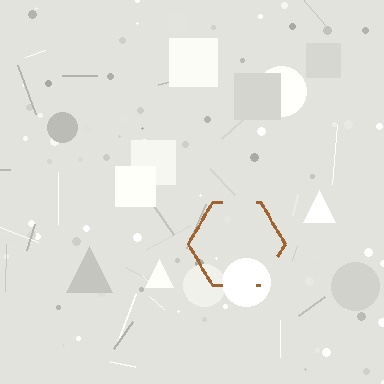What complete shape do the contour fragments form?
The contour fragments form a hexagon.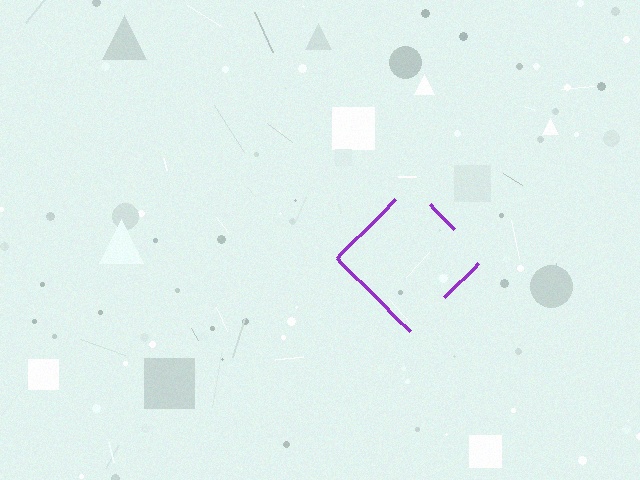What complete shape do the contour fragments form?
The contour fragments form a diamond.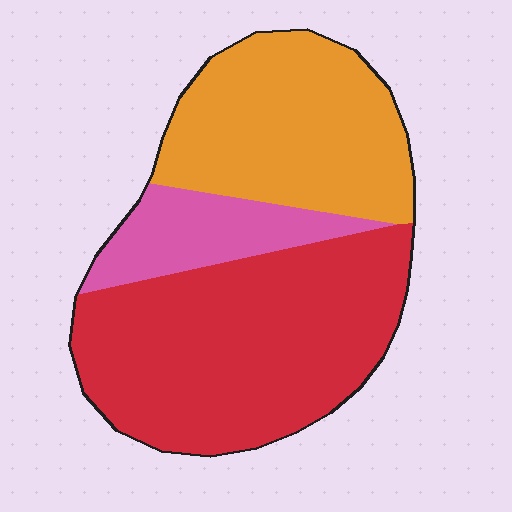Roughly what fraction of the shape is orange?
Orange takes up about one third (1/3) of the shape.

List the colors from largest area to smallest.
From largest to smallest: red, orange, pink.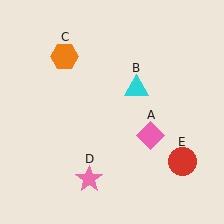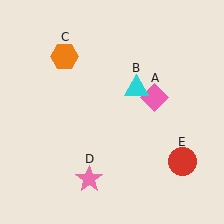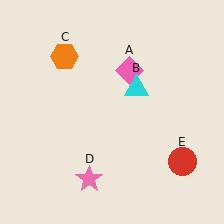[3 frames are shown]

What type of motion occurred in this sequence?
The pink diamond (object A) rotated counterclockwise around the center of the scene.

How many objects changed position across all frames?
1 object changed position: pink diamond (object A).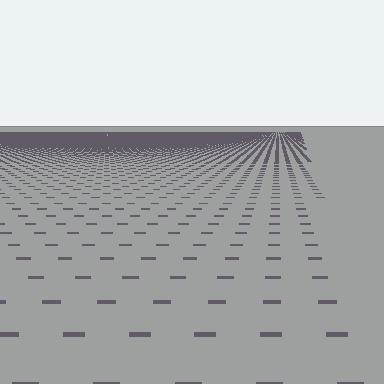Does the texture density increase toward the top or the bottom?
Density increases toward the top.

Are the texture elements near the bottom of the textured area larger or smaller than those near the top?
Larger. Near the bottom, elements are closer to the viewer and appear at a bigger on-screen size.